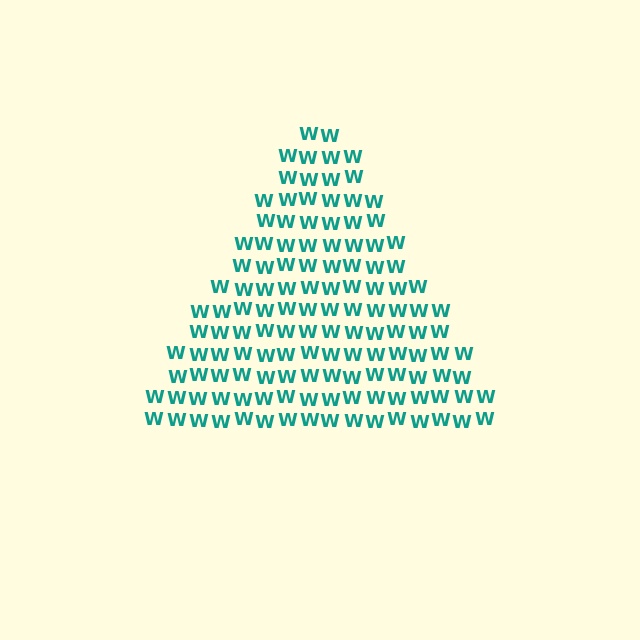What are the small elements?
The small elements are letter W's.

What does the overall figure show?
The overall figure shows a triangle.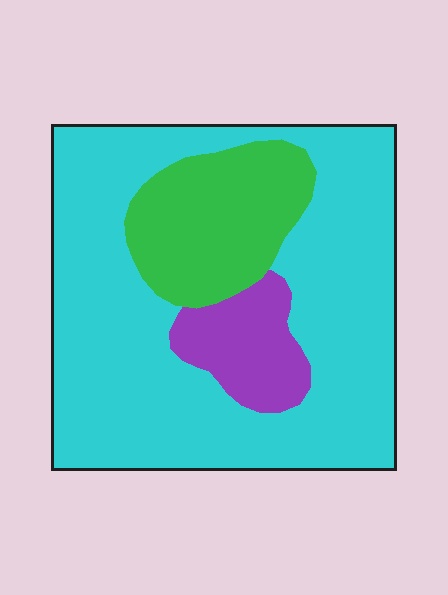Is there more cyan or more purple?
Cyan.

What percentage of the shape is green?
Green covers around 20% of the shape.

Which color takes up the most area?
Cyan, at roughly 70%.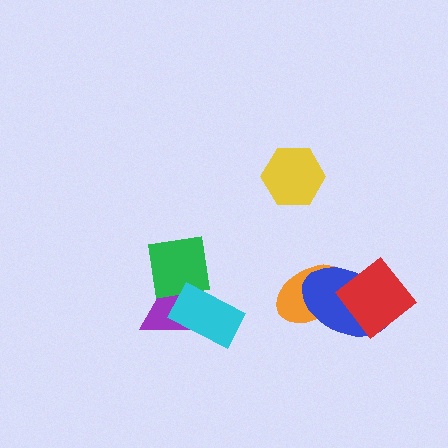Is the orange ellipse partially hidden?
Yes, it is partially covered by another shape.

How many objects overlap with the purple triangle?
2 objects overlap with the purple triangle.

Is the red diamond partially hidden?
No, no other shape covers it.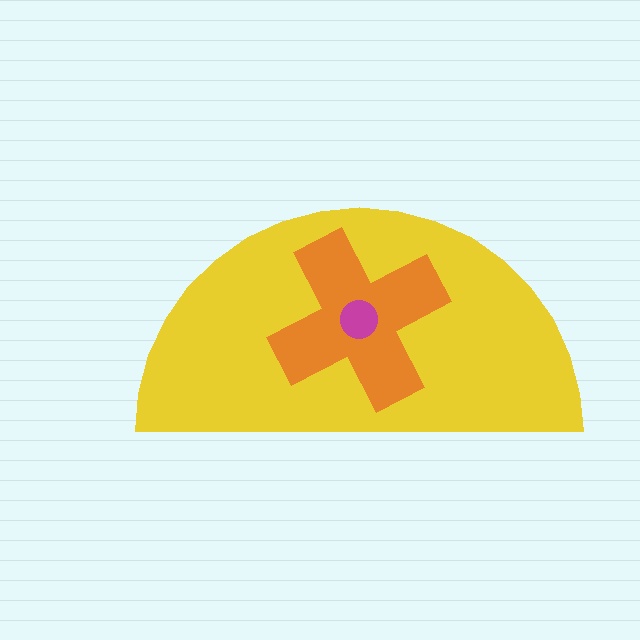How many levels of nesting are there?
3.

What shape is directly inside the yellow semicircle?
The orange cross.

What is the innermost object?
The magenta circle.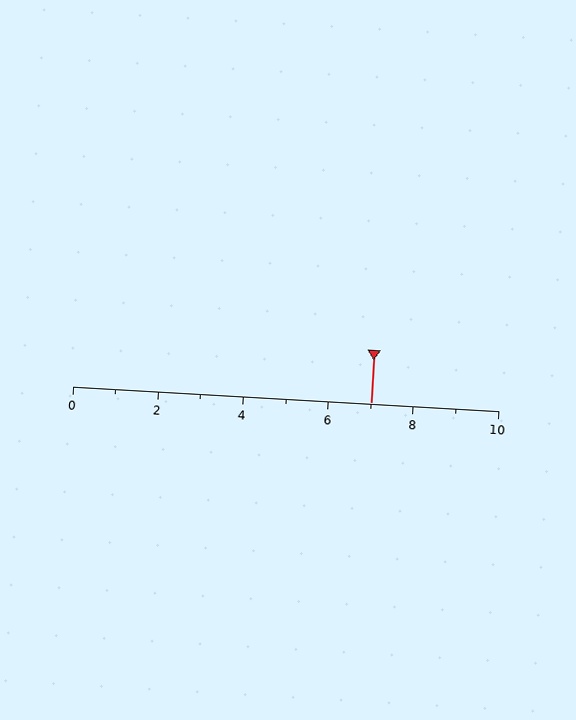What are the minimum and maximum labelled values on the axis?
The axis runs from 0 to 10.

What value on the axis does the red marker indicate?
The marker indicates approximately 7.